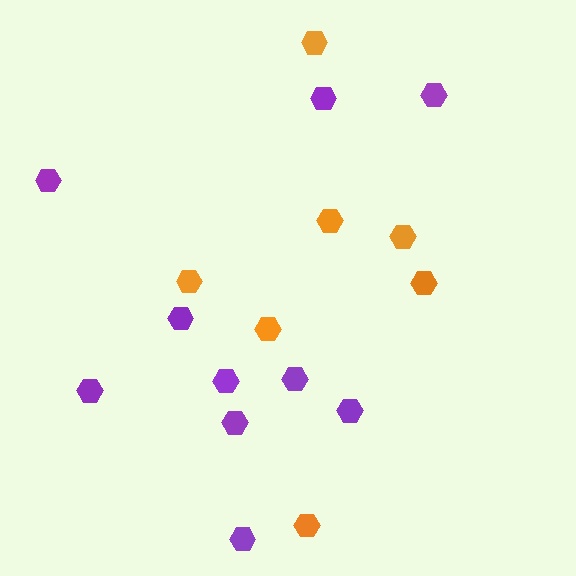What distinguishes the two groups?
There are 2 groups: one group of purple hexagons (10) and one group of orange hexagons (7).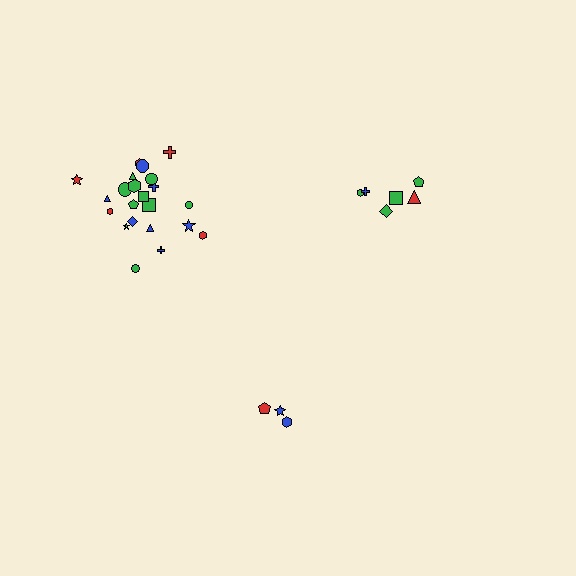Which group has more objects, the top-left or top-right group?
The top-left group.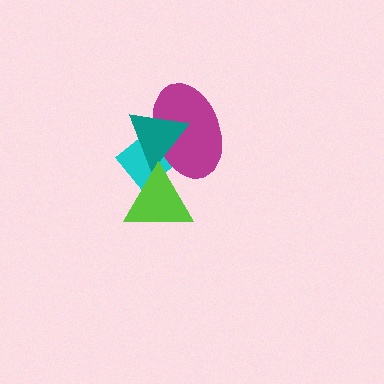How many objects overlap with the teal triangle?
3 objects overlap with the teal triangle.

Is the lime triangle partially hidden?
No, no other shape covers it.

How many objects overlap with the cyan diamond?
3 objects overlap with the cyan diamond.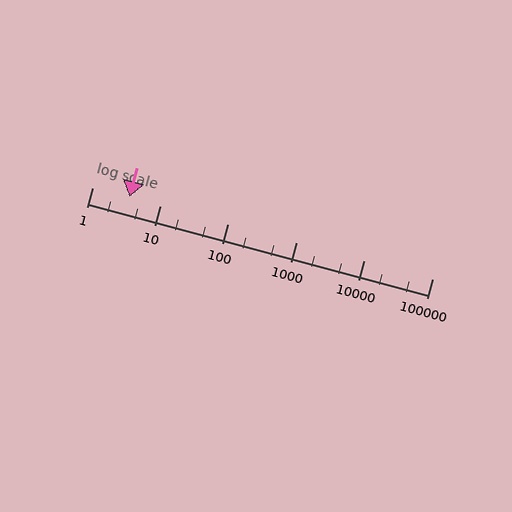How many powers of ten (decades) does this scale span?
The scale spans 5 decades, from 1 to 100000.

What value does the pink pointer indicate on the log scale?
The pointer indicates approximately 3.5.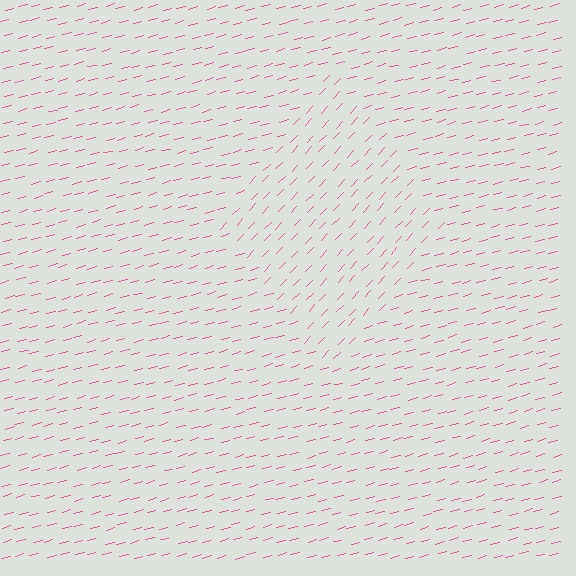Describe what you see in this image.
The image is filled with small pink line segments. A diamond region in the image has lines oriented differently from the surrounding lines, creating a visible texture boundary.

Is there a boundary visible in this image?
Yes, there is a texture boundary formed by a change in line orientation.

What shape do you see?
I see a diamond.